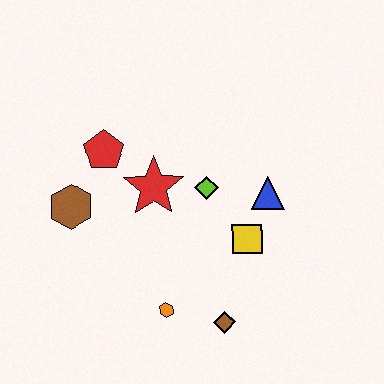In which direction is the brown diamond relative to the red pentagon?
The brown diamond is below the red pentagon.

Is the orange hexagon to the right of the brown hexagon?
Yes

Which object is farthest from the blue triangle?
The brown hexagon is farthest from the blue triangle.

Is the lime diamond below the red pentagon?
Yes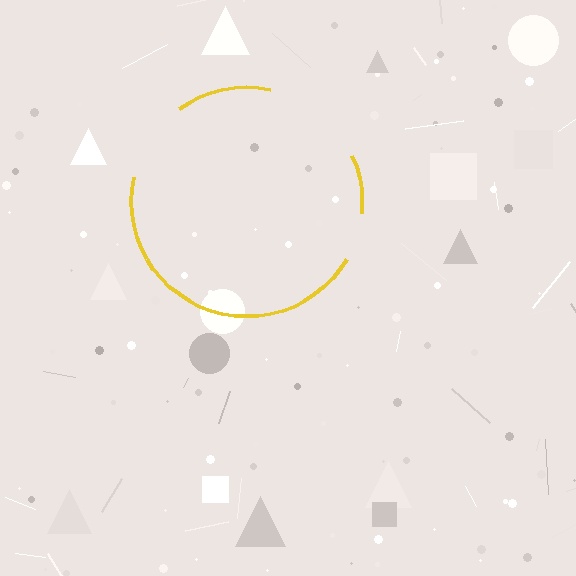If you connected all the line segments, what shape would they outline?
They would outline a circle.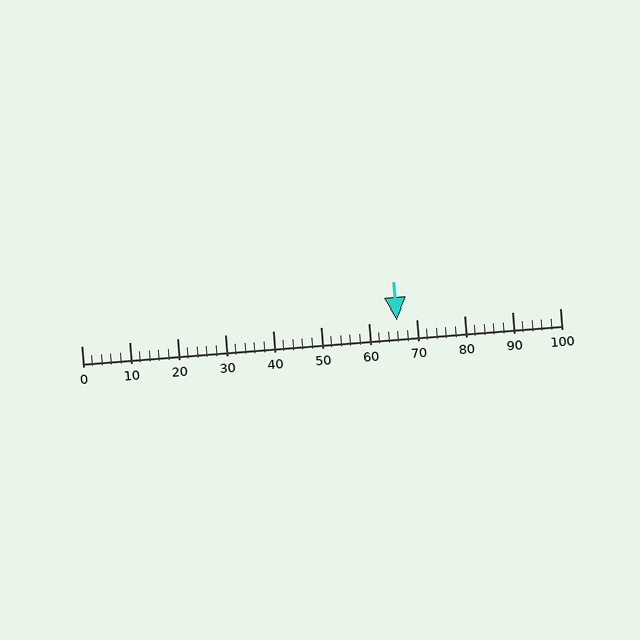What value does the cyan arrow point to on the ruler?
The cyan arrow points to approximately 66.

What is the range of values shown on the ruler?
The ruler shows values from 0 to 100.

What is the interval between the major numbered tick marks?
The major tick marks are spaced 10 units apart.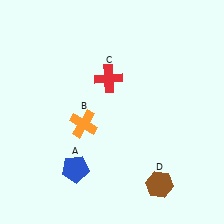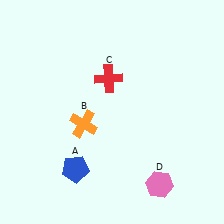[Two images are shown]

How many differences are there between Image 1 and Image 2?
There is 1 difference between the two images.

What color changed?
The hexagon (D) changed from brown in Image 1 to pink in Image 2.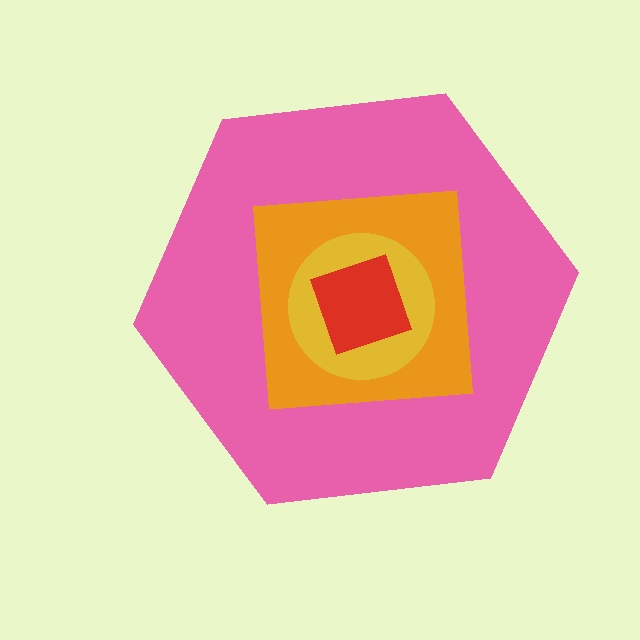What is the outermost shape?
The pink hexagon.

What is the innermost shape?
The red diamond.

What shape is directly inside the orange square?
The yellow circle.